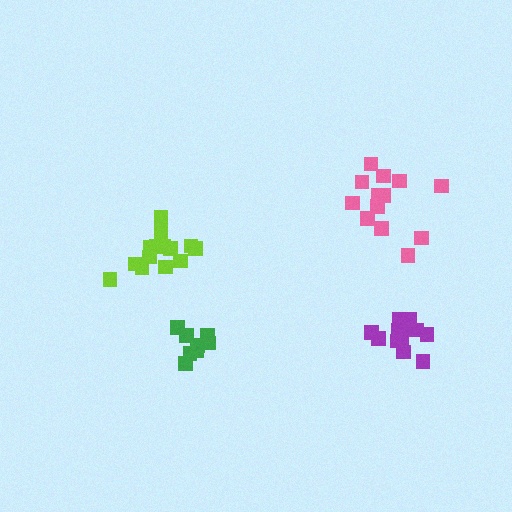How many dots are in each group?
Group 1: 13 dots, Group 2: 14 dots, Group 3: 13 dots, Group 4: 9 dots (49 total).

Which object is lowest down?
The green cluster is bottommost.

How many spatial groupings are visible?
There are 4 spatial groupings.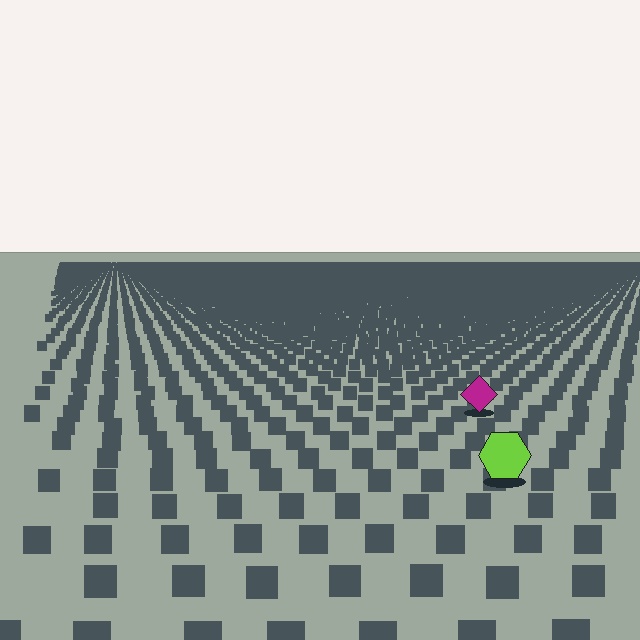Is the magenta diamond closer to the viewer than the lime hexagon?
No. The lime hexagon is closer — you can tell from the texture gradient: the ground texture is coarser near it.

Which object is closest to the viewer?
The lime hexagon is closest. The texture marks near it are larger and more spread out.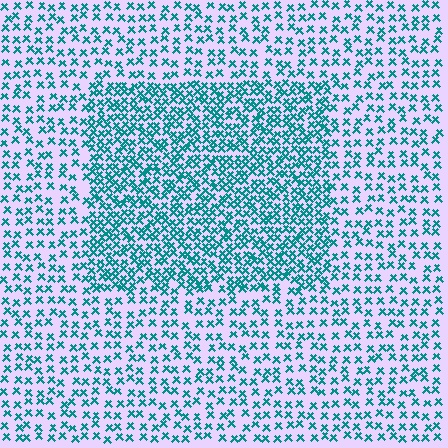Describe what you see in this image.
The image contains small teal elements arranged at two different densities. A rectangle-shaped region is visible where the elements are more densely packed than the surrounding area.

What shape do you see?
I see a rectangle.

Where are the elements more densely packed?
The elements are more densely packed inside the rectangle boundary.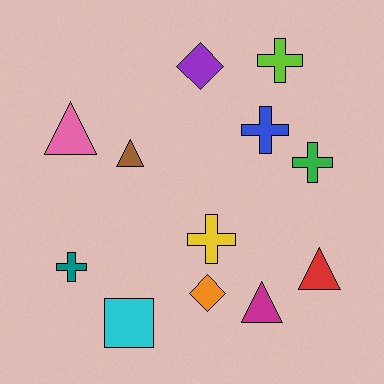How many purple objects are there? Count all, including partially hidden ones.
There is 1 purple object.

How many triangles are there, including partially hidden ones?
There are 4 triangles.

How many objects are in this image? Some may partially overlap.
There are 12 objects.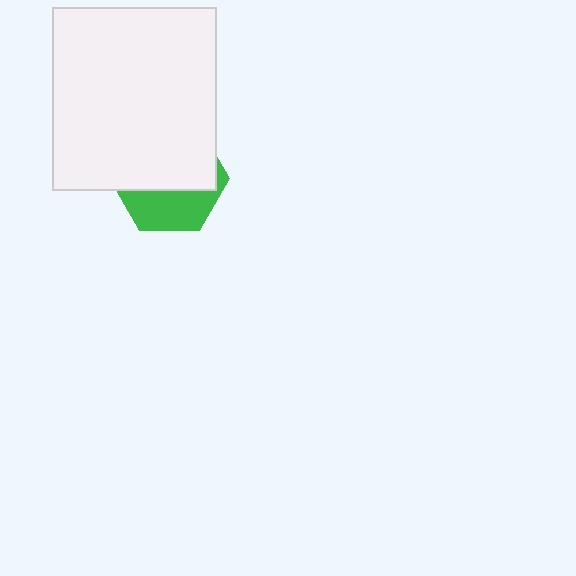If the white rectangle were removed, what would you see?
You would see the complete green hexagon.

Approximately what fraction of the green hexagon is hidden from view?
Roughly 63% of the green hexagon is hidden behind the white rectangle.